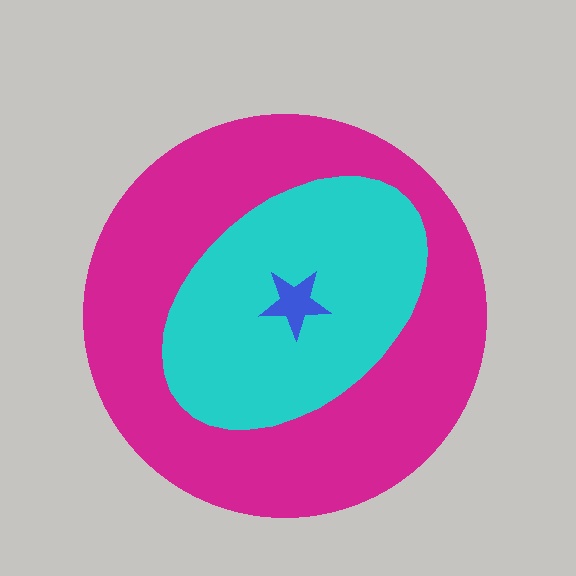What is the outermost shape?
The magenta circle.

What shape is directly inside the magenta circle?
The cyan ellipse.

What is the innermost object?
The blue star.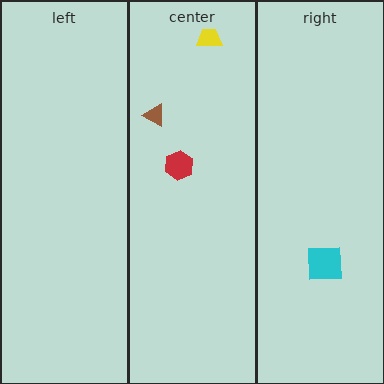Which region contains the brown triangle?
The center region.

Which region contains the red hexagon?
The center region.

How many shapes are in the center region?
3.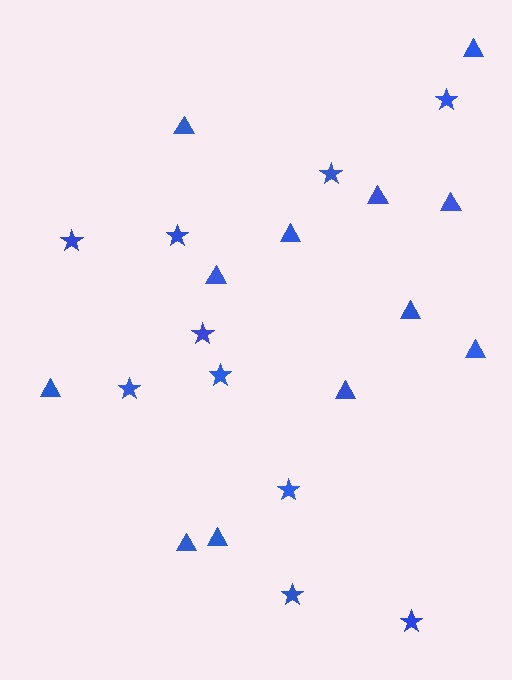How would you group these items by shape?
There are 2 groups: one group of stars (10) and one group of triangles (12).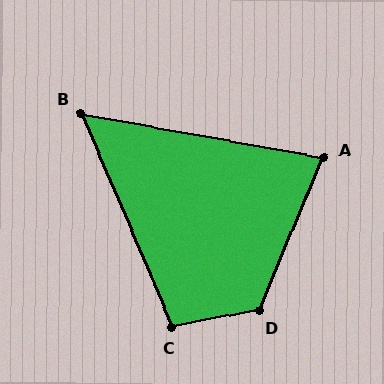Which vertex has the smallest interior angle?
B, at approximately 57 degrees.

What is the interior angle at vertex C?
Approximately 102 degrees (obtuse).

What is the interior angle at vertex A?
Approximately 78 degrees (acute).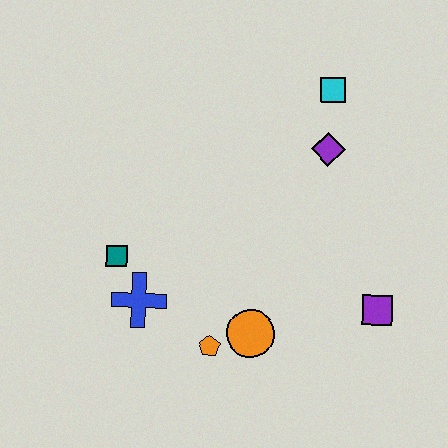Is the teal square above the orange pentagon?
Yes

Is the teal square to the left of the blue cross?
Yes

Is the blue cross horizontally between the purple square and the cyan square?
No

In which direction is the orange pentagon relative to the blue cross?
The orange pentagon is to the right of the blue cross.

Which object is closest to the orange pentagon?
The orange circle is closest to the orange pentagon.